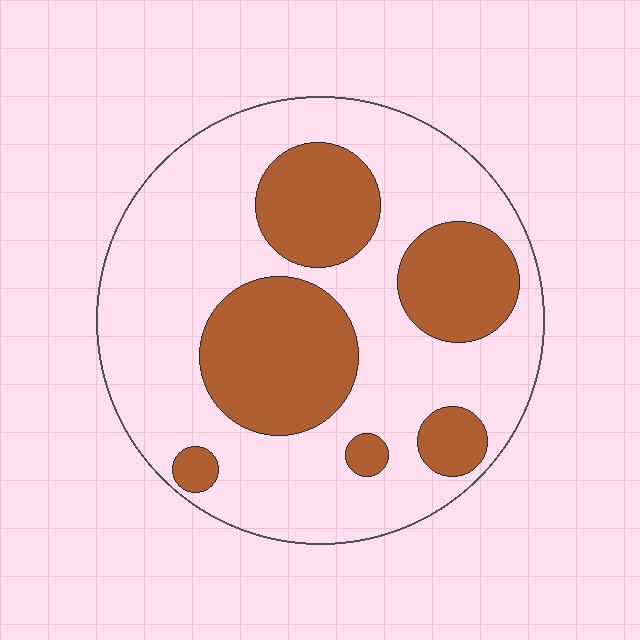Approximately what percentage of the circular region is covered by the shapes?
Approximately 35%.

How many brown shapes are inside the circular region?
6.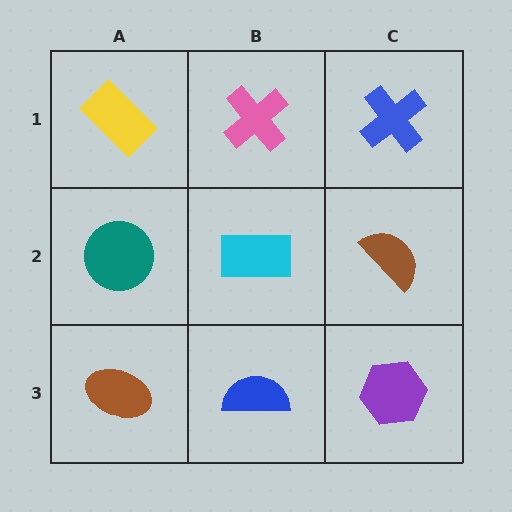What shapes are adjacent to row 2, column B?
A pink cross (row 1, column B), a blue semicircle (row 3, column B), a teal circle (row 2, column A), a brown semicircle (row 2, column C).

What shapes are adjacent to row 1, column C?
A brown semicircle (row 2, column C), a pink cross (row 1, column B).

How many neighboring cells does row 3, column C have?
2.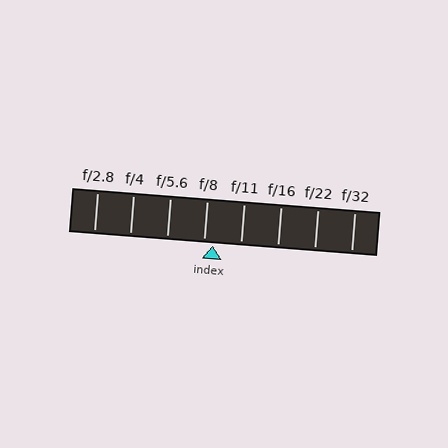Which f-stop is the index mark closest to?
The index mark is closest to f/8.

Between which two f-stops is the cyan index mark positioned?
The index mark is between f/8 and f/11.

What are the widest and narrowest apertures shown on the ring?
The widest aperture shown is f/2.8 and the narrowest is f/32.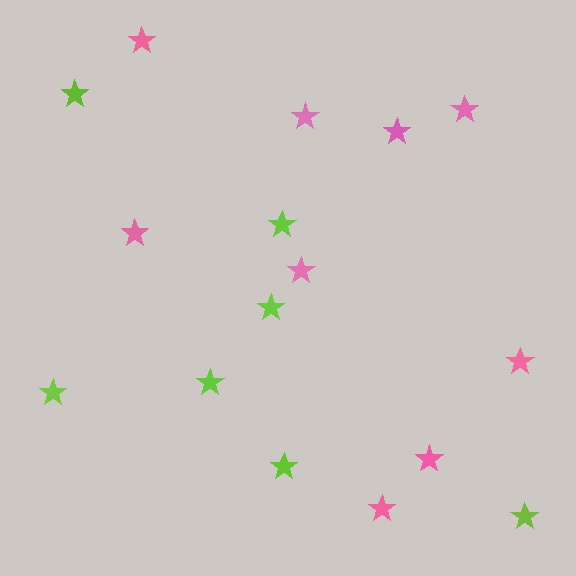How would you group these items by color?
There are 2 groups: one group of lime stars (7) and one group of pink stars (9).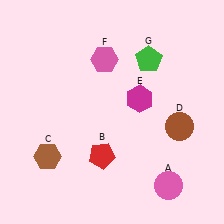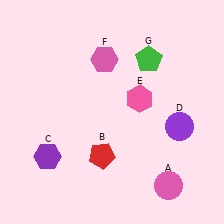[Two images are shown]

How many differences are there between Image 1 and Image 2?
There are 3 differences between the two images.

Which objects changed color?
C changed from brown to purple. D changed from brown to purple. E changed from magenta to pink.